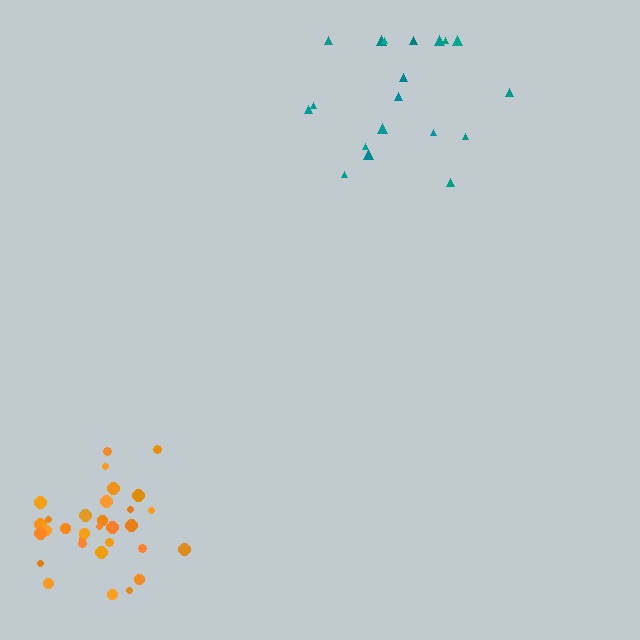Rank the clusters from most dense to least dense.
orange, teal.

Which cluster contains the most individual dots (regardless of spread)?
Orange (32).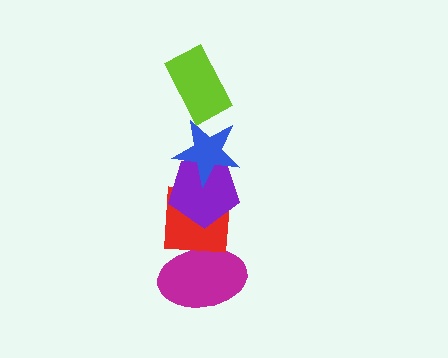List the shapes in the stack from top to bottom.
From top to bottom: the lime rectangle, the blue star, the purple pentagon, the red square, the magenta ellipse.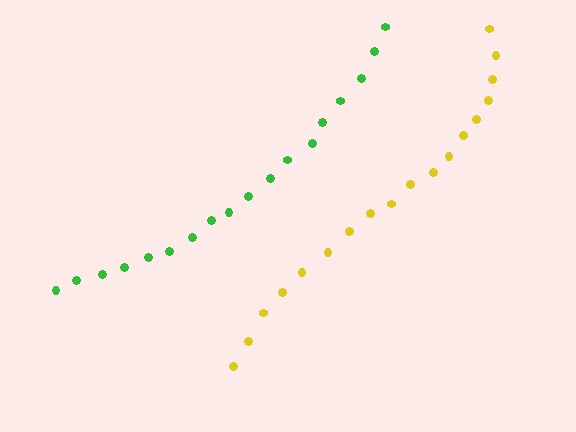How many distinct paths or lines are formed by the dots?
There are 2 distinct paths.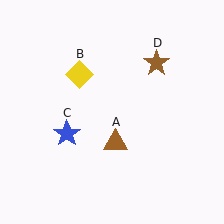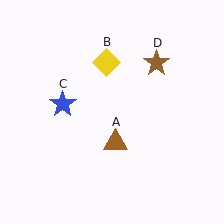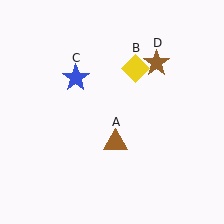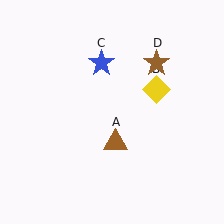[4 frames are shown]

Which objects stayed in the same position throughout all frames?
Brown triangle (object A) and brown star (object D) remained stationary.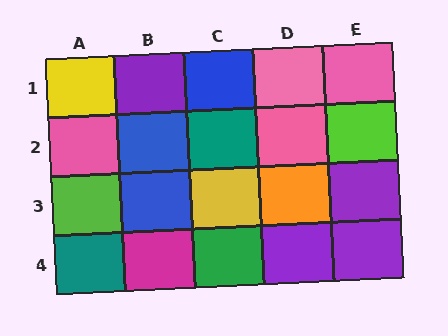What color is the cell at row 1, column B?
Purple.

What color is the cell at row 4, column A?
Teal.